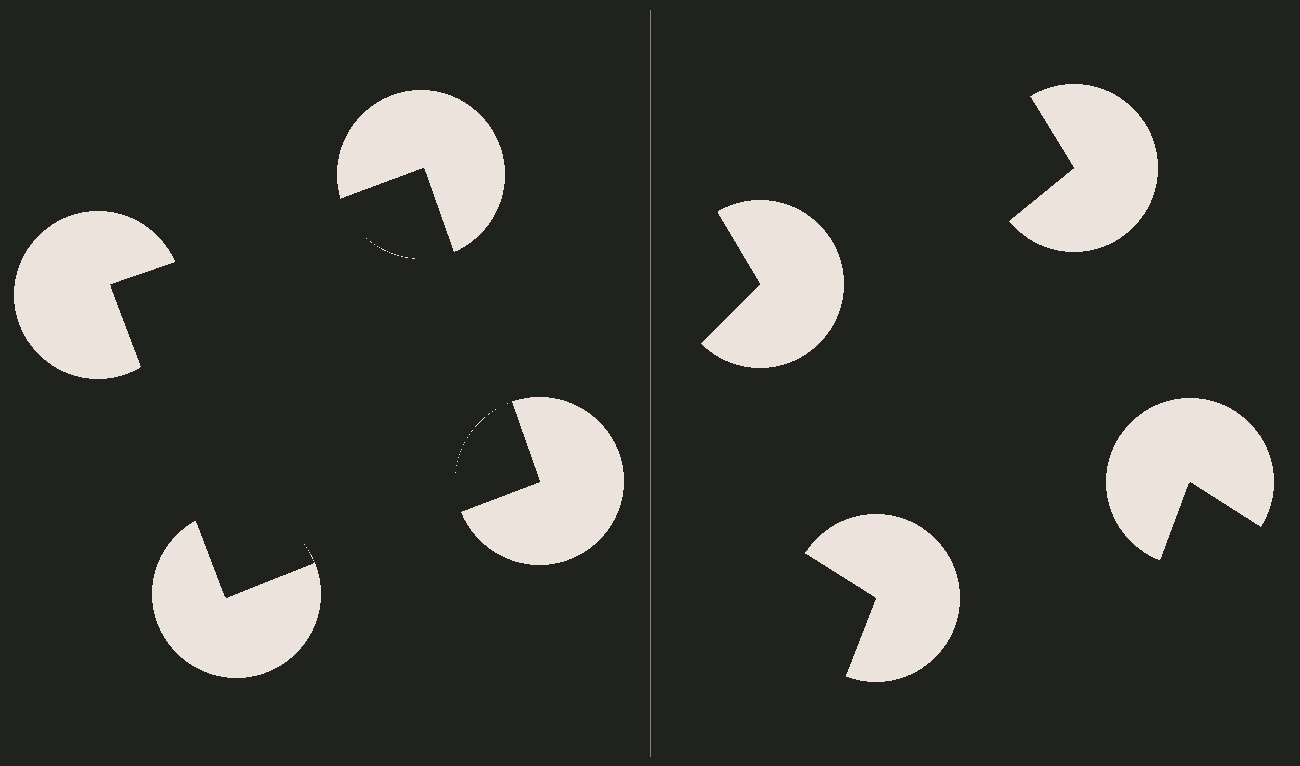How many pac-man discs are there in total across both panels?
8 — 4 on each side.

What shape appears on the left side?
An illusory square.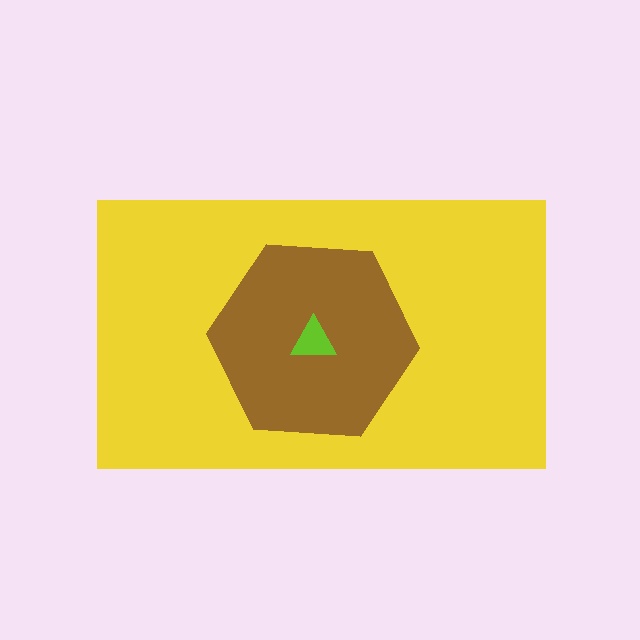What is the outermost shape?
The yellow rectangle.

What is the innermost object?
The lime triangle.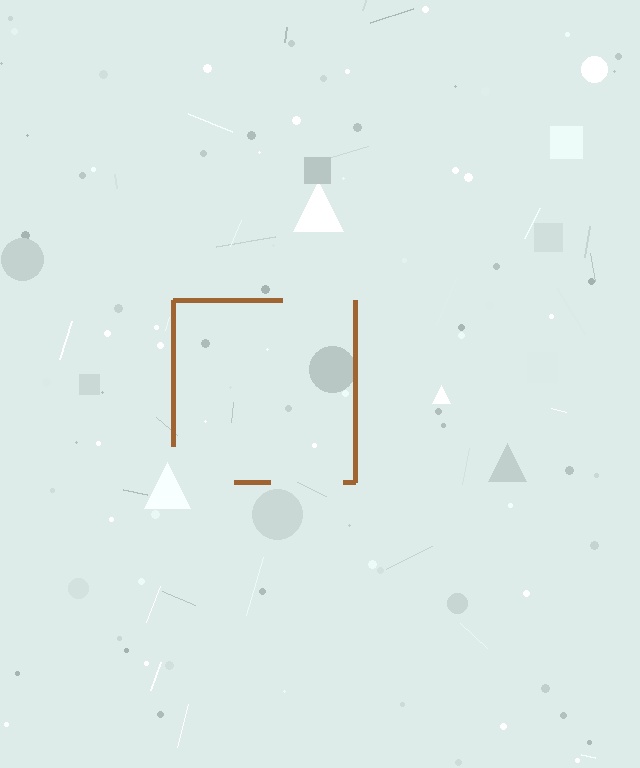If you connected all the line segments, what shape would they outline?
They would outline a square.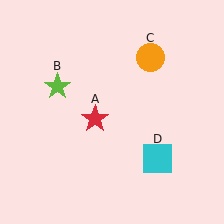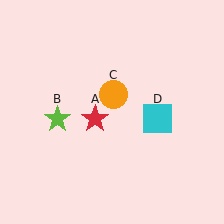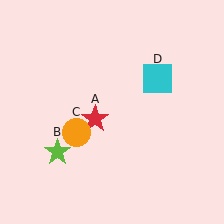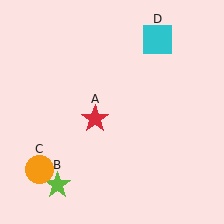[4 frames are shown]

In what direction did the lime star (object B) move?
The lime star (object B) moved down.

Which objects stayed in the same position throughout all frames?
Red star (object A) remained stationary.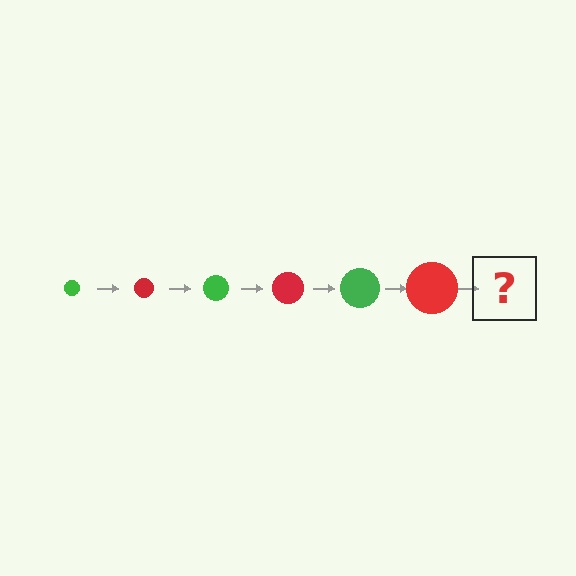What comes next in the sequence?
The next element should be a green circle, larger than the previous one.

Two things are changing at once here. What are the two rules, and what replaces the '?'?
The two rules are that the circle grows larger each step and the color cycles through green and red. The '?' should be a green circle, larger than the previous one.